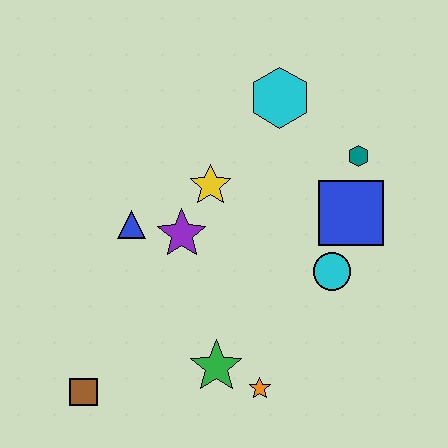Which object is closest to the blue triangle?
The purple star is closest to the blue triangle.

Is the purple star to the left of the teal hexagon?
Yes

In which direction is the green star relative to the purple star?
The green star is below the purple star.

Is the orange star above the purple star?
No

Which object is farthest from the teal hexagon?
The brown square is farthest from the teal hexagon.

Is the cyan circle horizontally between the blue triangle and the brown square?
No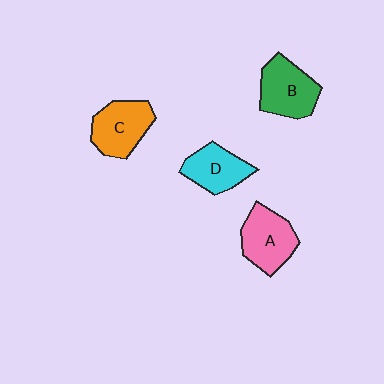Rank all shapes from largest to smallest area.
From largest to smallest: B (green), A (pink), C (orange), D (cyan).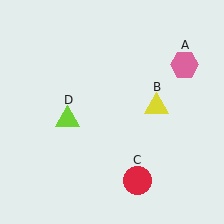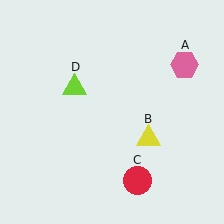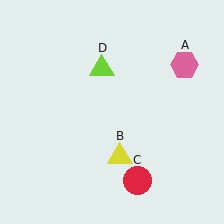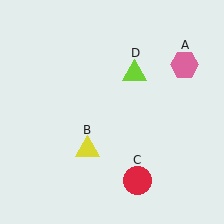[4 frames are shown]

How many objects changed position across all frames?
2 objects changed position: yellow triangle (object B), lime triangle (object D).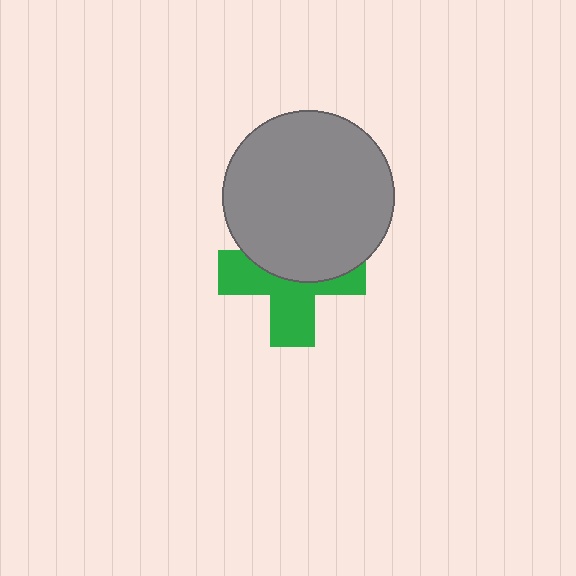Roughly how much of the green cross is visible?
About half of it is visible (roughly 53%).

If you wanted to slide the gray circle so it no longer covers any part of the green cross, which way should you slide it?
Slide it up — that is the most direct way to separate the two shapes.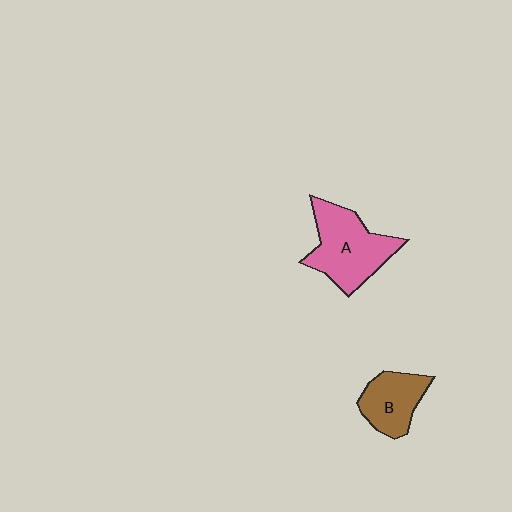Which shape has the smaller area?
Shape B (brown).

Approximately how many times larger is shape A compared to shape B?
Approximately 1.6 times.